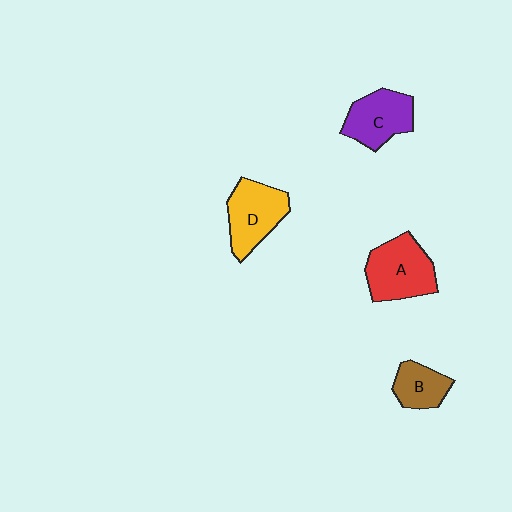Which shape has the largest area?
Shape A (red).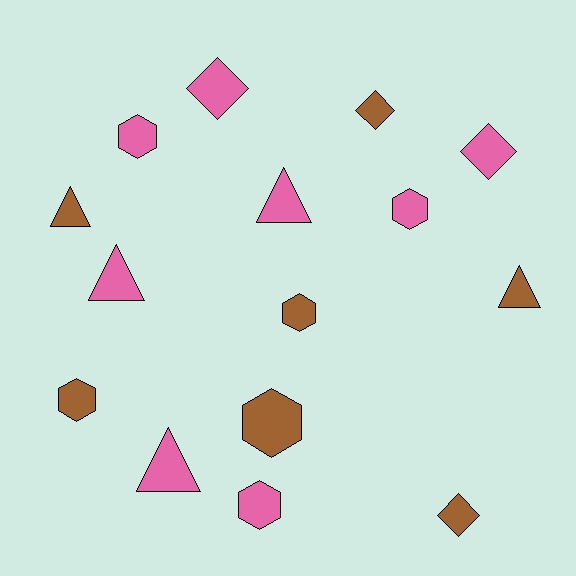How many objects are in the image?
There are 15 objects.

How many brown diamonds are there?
There are 2 brown diamonds.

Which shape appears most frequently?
Hexagon, with 6 objects.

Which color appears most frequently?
Pink, with 8 objects.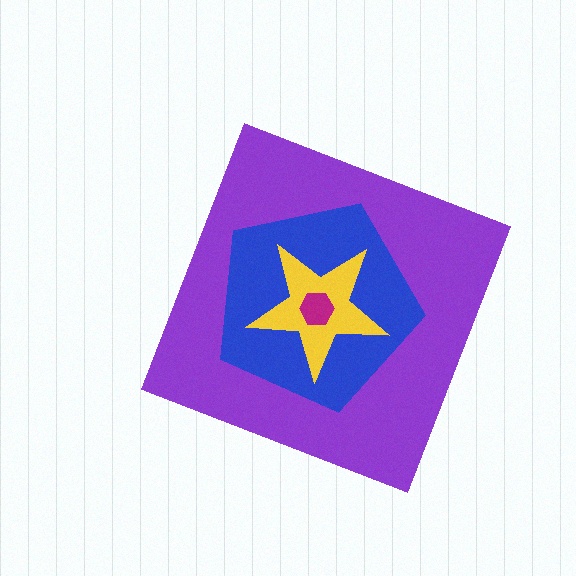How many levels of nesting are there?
4.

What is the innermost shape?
The magenta hexagon.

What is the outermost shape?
The purple diamond.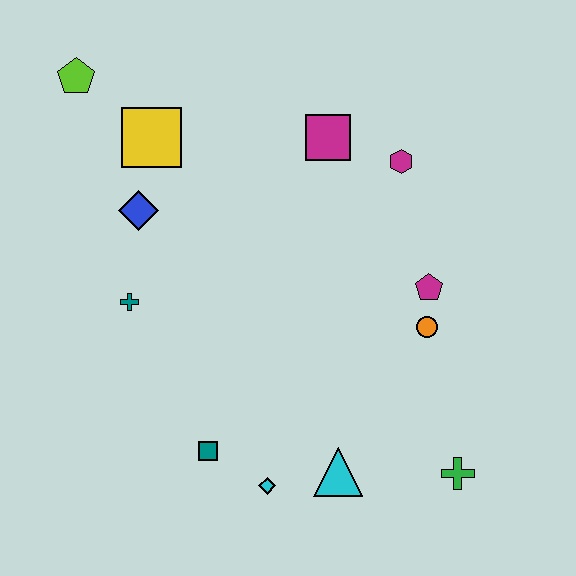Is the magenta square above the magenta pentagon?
Yes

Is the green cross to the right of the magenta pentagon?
Yes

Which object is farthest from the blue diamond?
The green cross is farthest from the blue diamond.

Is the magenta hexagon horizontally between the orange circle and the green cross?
No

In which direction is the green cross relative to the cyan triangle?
The green cross is to the right of the cyan triangle.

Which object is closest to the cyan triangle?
The cyan diamond is closest to the cyan triangle.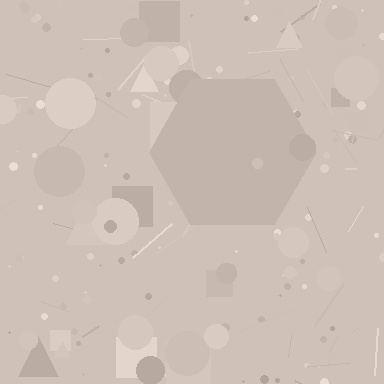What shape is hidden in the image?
A hexagon is hidden in the image.